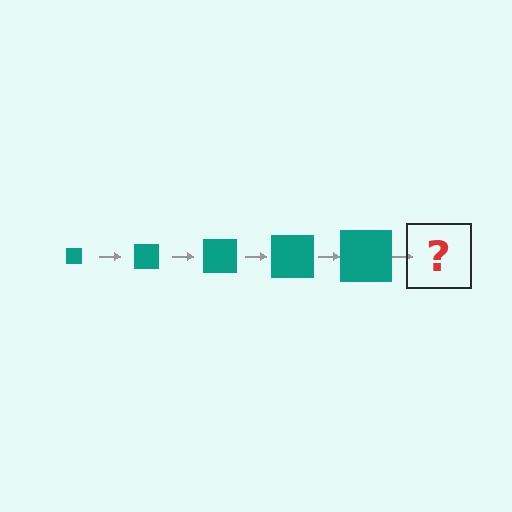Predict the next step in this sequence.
The next step is a teal square, larger than the previous one.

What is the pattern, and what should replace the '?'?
The pattern is that the square gets progressively larger each step. The '?' should be a teal square, larger than the previous one.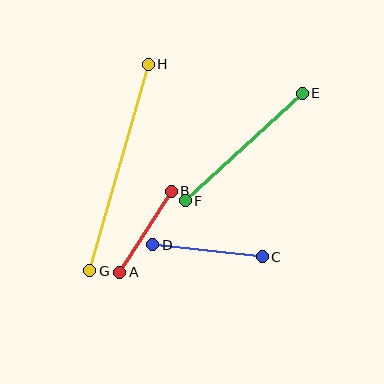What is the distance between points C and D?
The distance is approximately 110 pixels.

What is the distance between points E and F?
The distance is approximately 159 pixels.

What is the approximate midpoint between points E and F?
The midpoint is at approximately (244, 147) pixels.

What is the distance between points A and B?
The distance is approximately 96 pixels.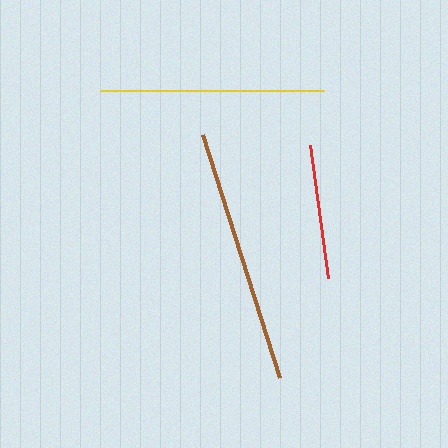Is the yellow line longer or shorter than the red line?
The yellow line is longer than the red line.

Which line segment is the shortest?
The red line is the shortest at approximately 135 pixels.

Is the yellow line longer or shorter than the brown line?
The brown line is longer than the yellow line.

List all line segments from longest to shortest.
From longest to shortest: brown, yellow, red.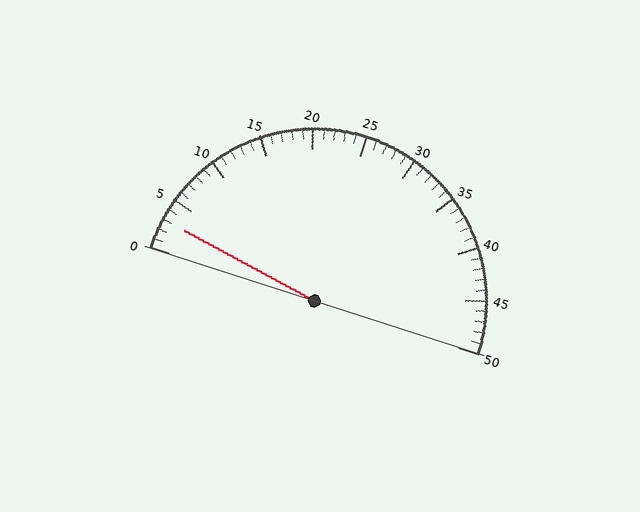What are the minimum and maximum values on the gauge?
The gauge ranges from 0 to 50.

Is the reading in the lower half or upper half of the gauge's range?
The reading is in the lower half of the range (0 to 50).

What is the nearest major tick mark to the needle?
The nearest major tick mark is 5.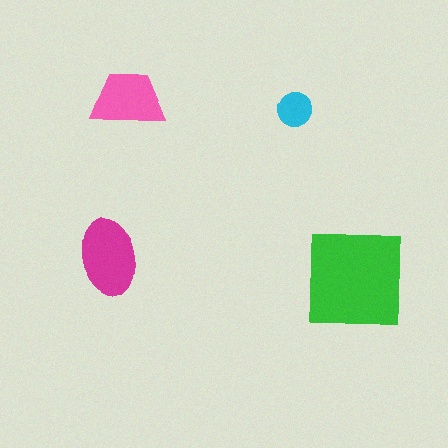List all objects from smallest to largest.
The cyan circle, the pink trapezoid, the magenta ellipse, the green square.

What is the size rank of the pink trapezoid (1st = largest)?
3rd.